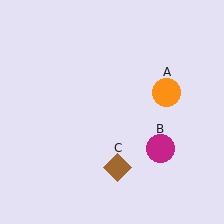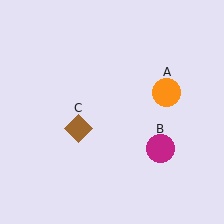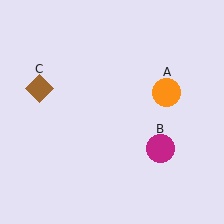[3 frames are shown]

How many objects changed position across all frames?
1 object changed position: brown diamond (object C).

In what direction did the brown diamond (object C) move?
The brown diamond (object C) moved up and to the left.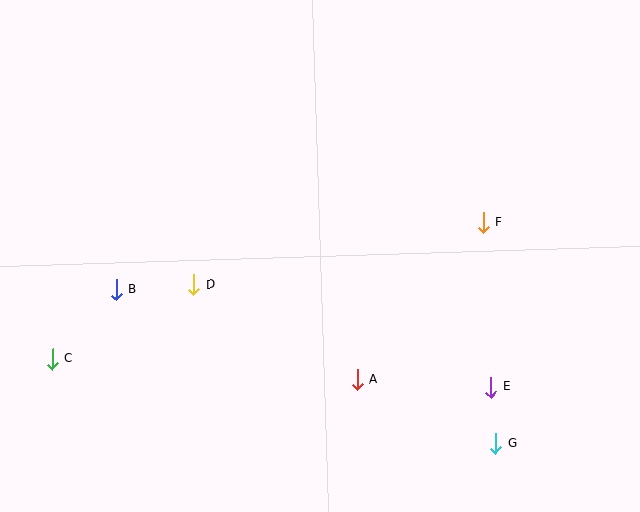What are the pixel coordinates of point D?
Point D is at (193, 285).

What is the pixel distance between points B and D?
The distance between B and D is 77 pixels.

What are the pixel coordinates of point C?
Point C is at (53, 359).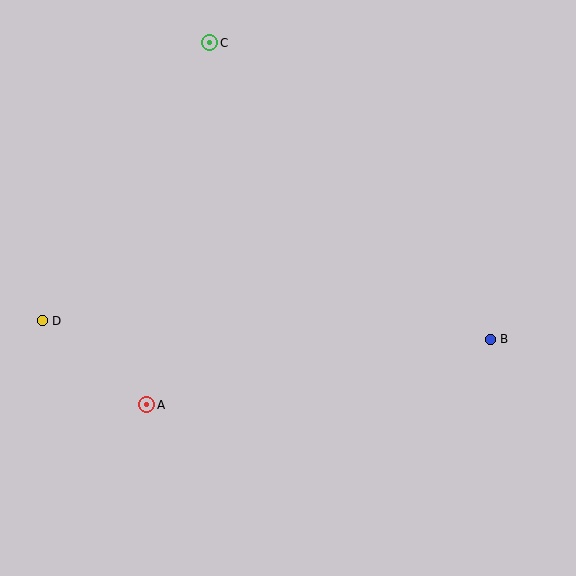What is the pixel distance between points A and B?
The distance between A and B is 349 pixels.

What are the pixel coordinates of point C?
Point C is at (210, 43).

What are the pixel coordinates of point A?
Point A is at (147, 405).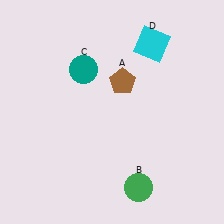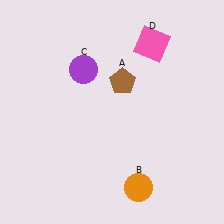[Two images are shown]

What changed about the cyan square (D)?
In Image 1, D is cyan. In Image 2, it changed to pink.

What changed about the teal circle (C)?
In Image 1, C is teal. In Image 2, it changed to purple.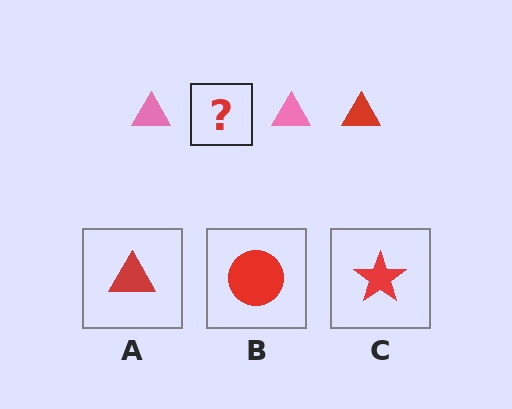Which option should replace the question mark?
Option A.